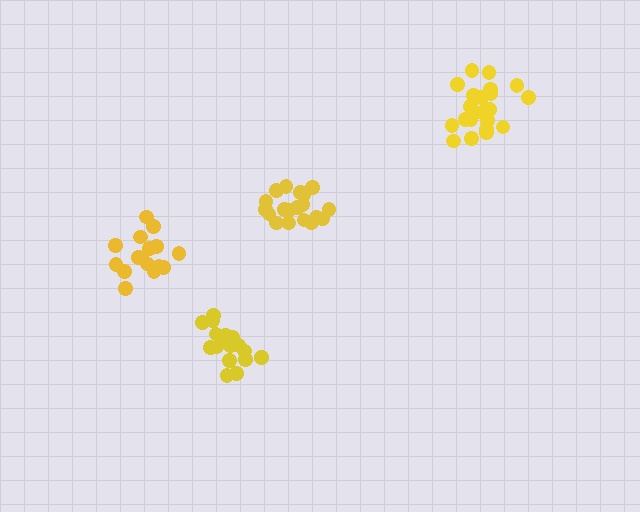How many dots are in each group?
Group 1: 21 dots, Group 2: 20 dots, Group 3: 16 dots, Group 4: 18 dots (75 total).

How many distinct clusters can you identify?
There are 4 distinct clusters.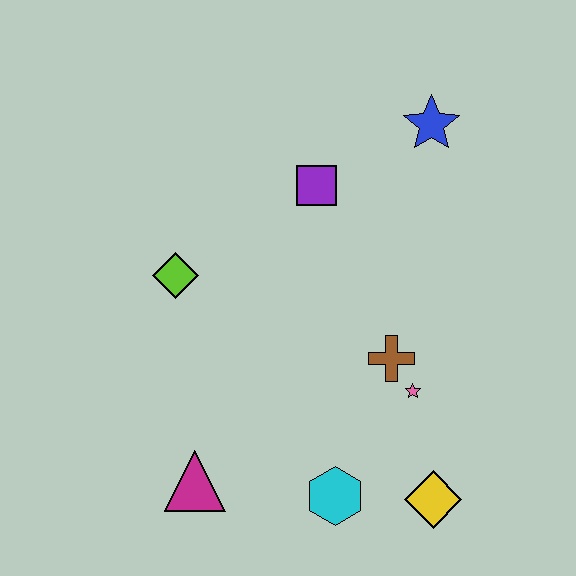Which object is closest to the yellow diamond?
The cyan hexagon is closest to the yellow diamond.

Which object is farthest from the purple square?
The yellow diamond is farthest from the purple square.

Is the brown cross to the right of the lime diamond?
Yes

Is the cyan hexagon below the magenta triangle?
Yes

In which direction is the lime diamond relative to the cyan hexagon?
The lime diamond is above the cyan hexagon.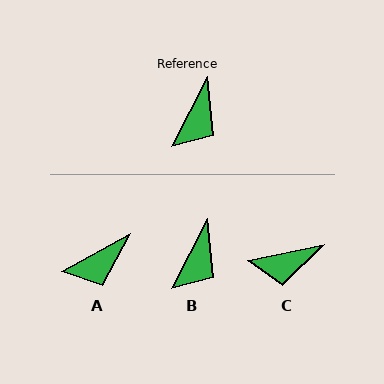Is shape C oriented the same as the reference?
No, it is off by about 51 degrees.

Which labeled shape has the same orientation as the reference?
B.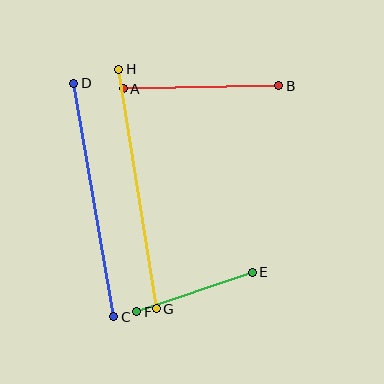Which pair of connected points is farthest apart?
Points G and H are farthest apart.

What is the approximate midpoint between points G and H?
The midpoint is at approximately (138, 189) pixels.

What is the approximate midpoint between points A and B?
The midpoint is at approximately (201, 87) pixels.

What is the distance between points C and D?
The distance is approximately 237 pixels.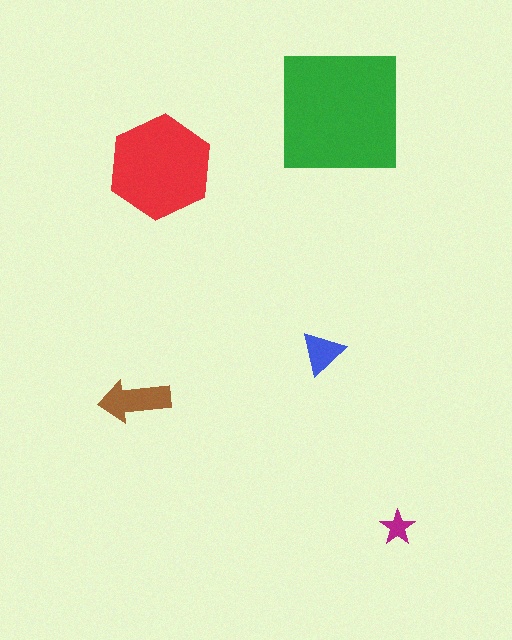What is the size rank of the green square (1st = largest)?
1st.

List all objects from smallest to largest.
The magenta star, the blue triangle, the brown arrow, the red hexagon, the green square.